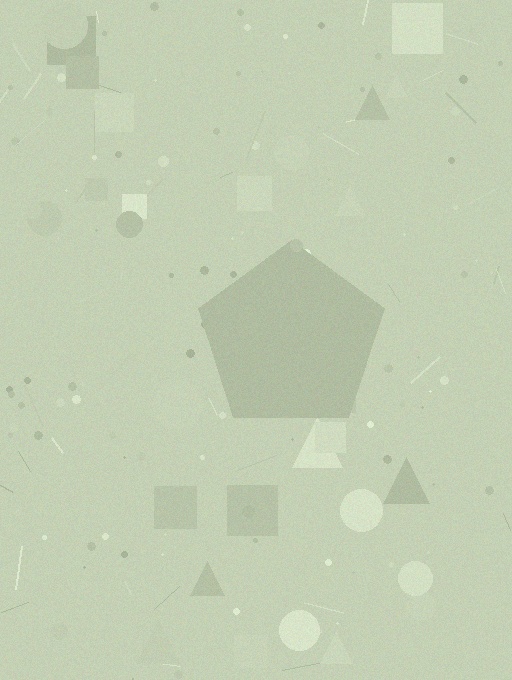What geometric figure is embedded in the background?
A pentagon is embedded in the background.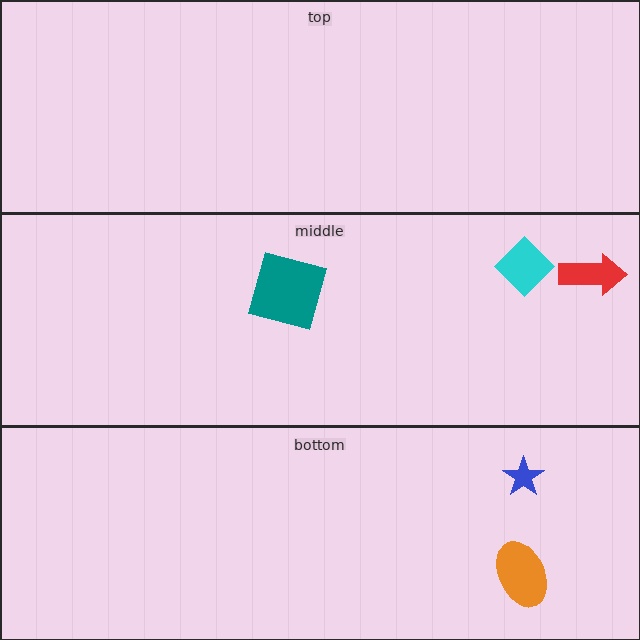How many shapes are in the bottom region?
2.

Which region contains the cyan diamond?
The middle region.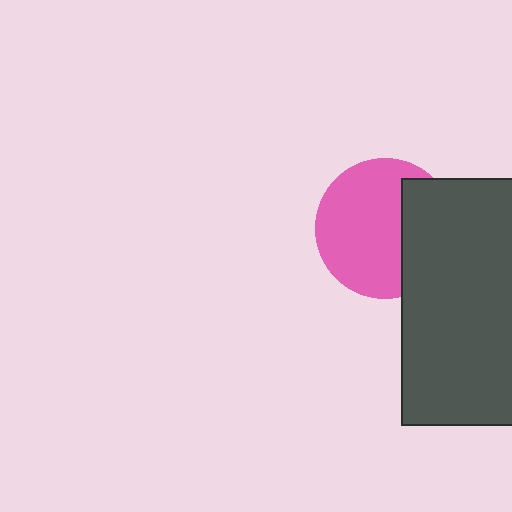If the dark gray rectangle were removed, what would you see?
You would see the complete pink circle.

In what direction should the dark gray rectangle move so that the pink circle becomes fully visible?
The dark gray rectangle should move right. That is the shortest direction to clear the overlap and leave the pink circle fully visible.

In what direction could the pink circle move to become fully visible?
The pink circle could move left. That would shift it out from behind the dark gray rectangle entirely.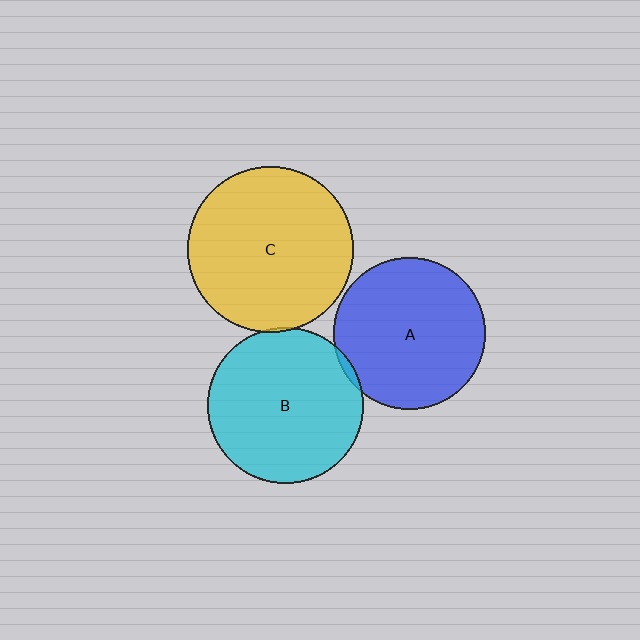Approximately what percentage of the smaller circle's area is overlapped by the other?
Approximately 5%.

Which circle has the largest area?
Circle C (yellow).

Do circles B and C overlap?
Yes.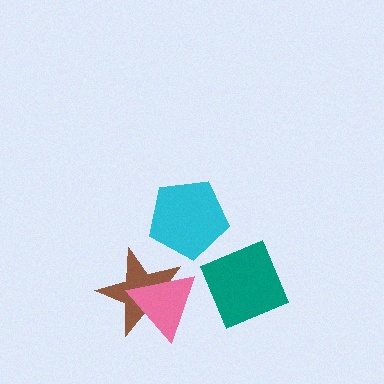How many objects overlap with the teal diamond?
0 objects overlap with the teal diamond.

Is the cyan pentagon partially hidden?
No, no other shape covers it.